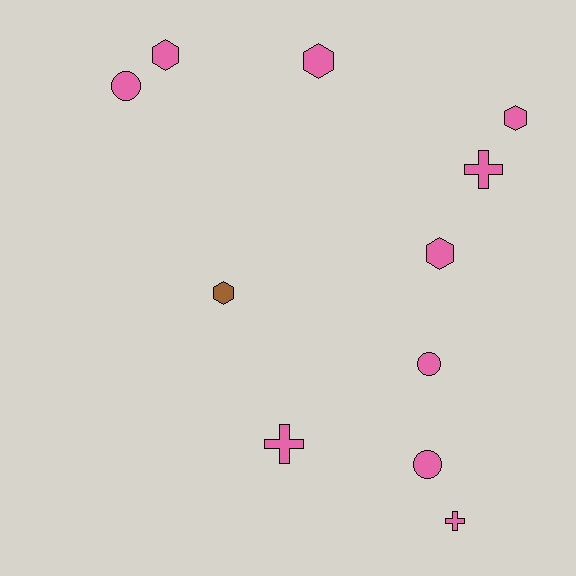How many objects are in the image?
There are 11 objects.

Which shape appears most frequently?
Hexagon, with 5 objects.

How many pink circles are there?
There are 3 pink circles.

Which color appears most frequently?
Pink, with 10 objects.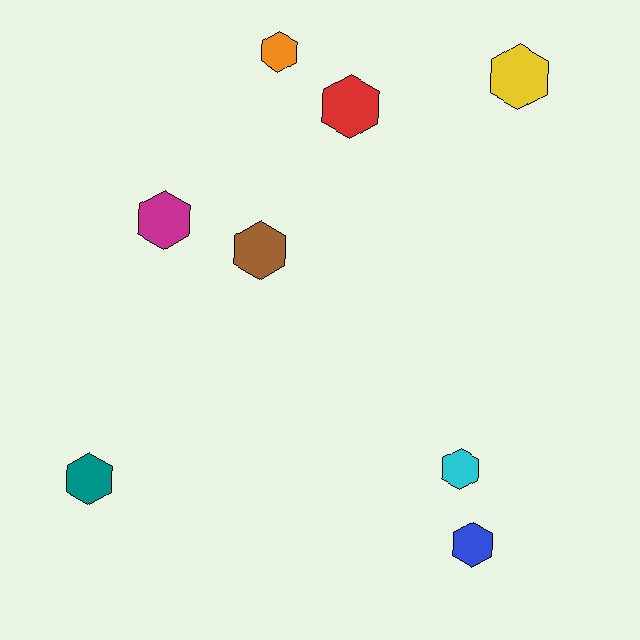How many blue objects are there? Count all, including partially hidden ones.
There is 1 blue object.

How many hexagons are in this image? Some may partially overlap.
There are 8 hexagons.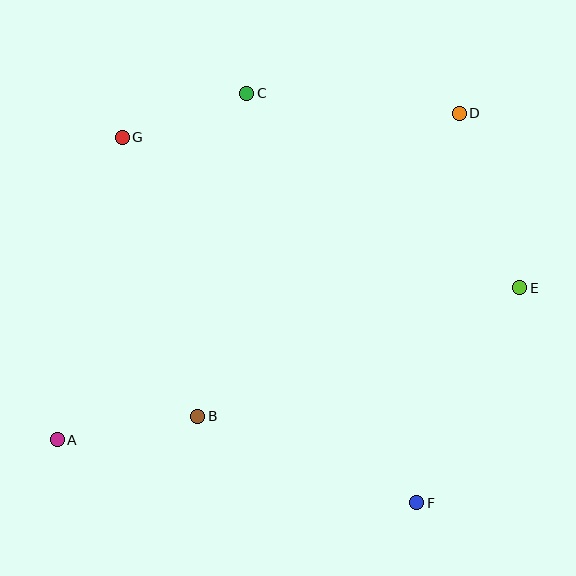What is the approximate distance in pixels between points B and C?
The distance between B and C is approximately 327 pixels.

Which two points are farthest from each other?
Points A and D are farthest from each other.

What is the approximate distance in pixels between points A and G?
The distance between A and G is approximately 309 pixels.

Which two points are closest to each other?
Points C and G are closest to each other.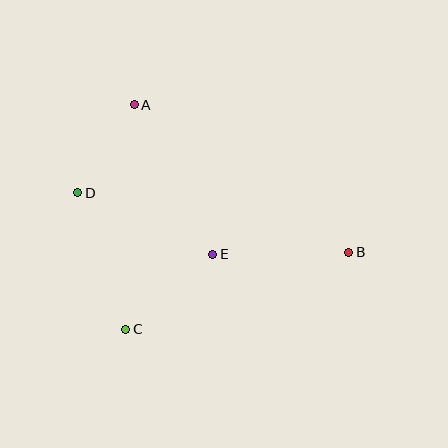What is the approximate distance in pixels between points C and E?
The distance between C and E is approximately 115 pixels.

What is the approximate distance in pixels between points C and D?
The distance between C and D is approximately 145 pixels.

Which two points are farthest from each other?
Points B and D are farthest from each other.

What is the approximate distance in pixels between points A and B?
The distance between A and B is approximately 260 pixels.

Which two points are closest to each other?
Points A and D are closest to each other.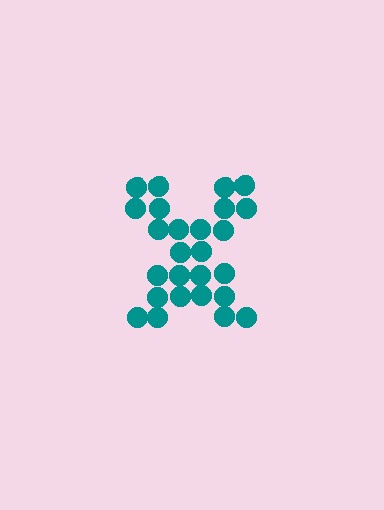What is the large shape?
The large shape is the letter X.